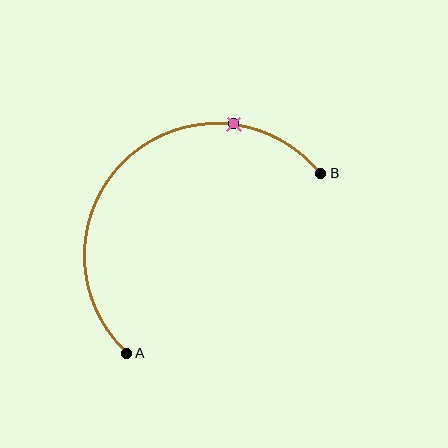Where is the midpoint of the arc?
The arc midpoint is the point on the curve farthest from the straight line joining A and B. It sits above and to the left of that line.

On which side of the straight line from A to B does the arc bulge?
The arc bulges above and to the left of the straight line connecting A and B.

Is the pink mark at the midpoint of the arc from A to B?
No. The pink mark lies on the arc but is closer to endpoint B. The arc midpoint would be at the point on the curve equidistant along the arc from both A and B.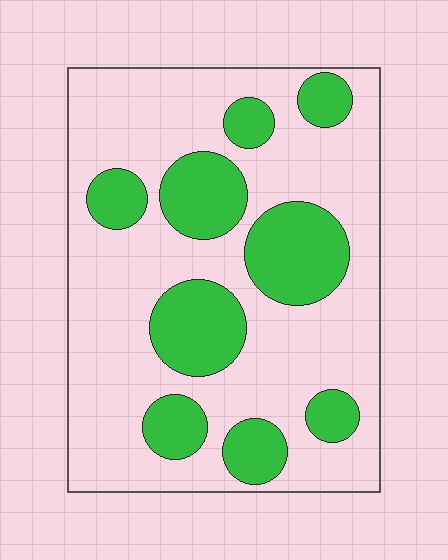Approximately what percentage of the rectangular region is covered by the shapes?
Approximately 30%.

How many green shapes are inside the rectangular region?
9.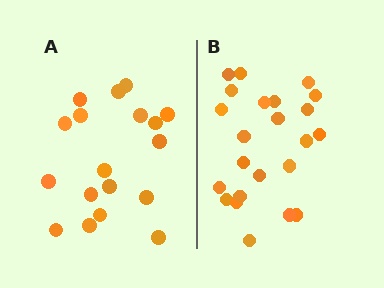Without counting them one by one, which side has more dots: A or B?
Region B (the right region) has more dots.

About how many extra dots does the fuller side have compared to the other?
Region B has about 5 more dots than region A.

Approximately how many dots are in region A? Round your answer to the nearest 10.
About 20 dots. (The exact count is 18, which rounds to 20.)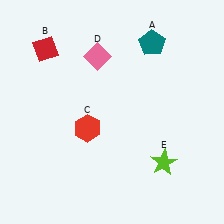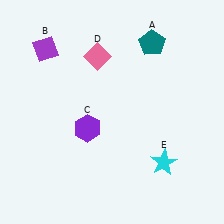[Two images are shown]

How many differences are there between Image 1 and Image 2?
There are 3 differences between the two images.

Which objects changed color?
B changed from red to purple. C changed from red to purple. E changed from lime to cyan.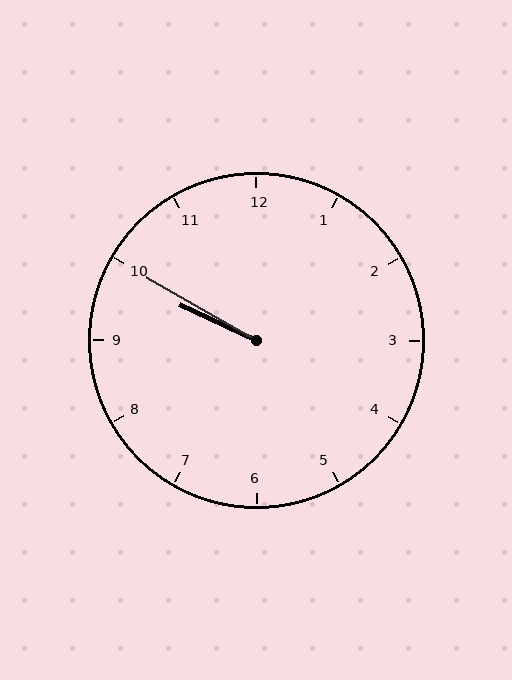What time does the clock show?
9:50.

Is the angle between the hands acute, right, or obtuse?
It is acute.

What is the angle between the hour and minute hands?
Approximately 5 degrees.